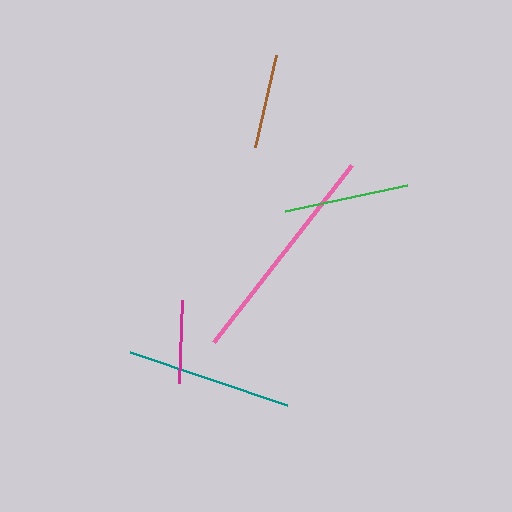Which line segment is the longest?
The pink line is the longest at approximately 224 pixels.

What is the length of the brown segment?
The brown segment is approximately 95 pixels long.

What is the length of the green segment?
The green segment is approximately 125 pixels long.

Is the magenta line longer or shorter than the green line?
The green line is longer than the magenta line.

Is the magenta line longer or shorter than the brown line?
The brown line is longer than the magenta line.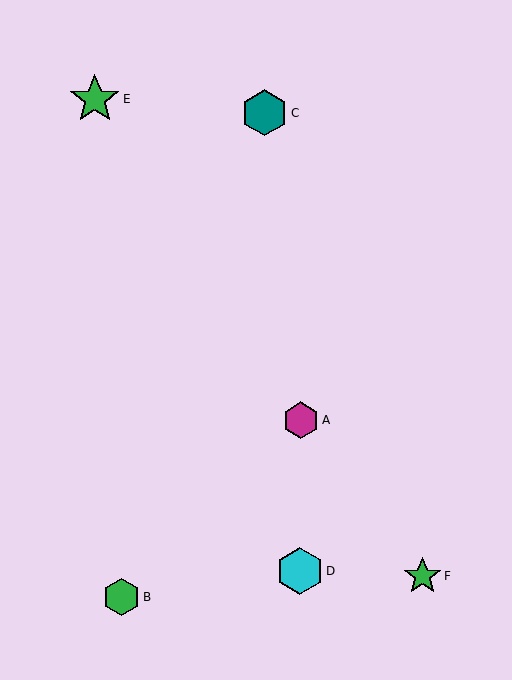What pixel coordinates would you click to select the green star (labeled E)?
Click at (95, 99) to select the green star E.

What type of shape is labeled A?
Shape A is a magenta hexagon.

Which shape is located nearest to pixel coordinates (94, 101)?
The green star (labeled E) at (95, 99) is nearest to that location.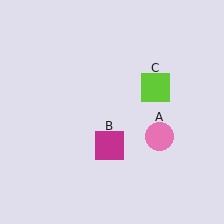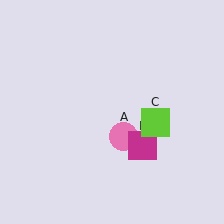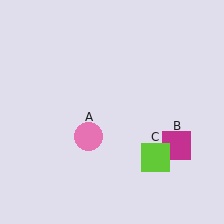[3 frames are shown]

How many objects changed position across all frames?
3 objects changed position: pink circle (object A), magenta square (object B), lime square (object C).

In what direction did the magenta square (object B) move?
The magenta square (object B) moved right.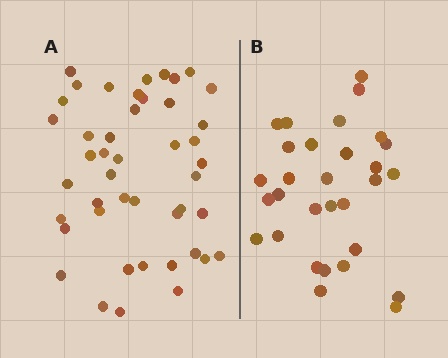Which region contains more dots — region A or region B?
Region A (the left region) has more dots.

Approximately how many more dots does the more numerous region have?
Region A has approximately 15 more dots than region B.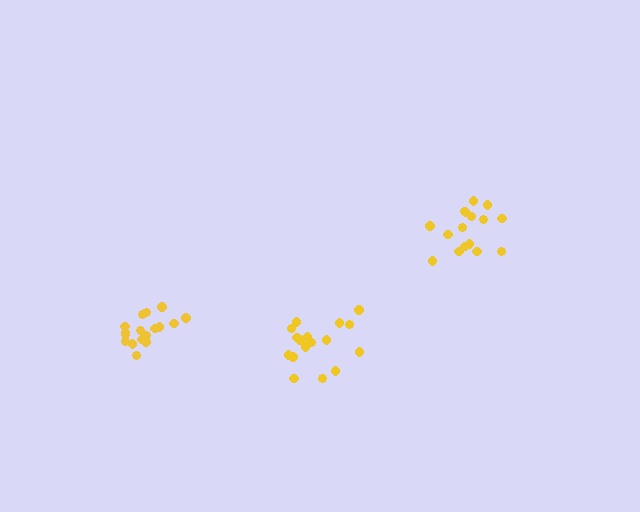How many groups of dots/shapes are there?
There are 3 groups.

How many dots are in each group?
Group 1: 17 dots, Group 2: 16 dots, Group 3: 17 dots (50 total).